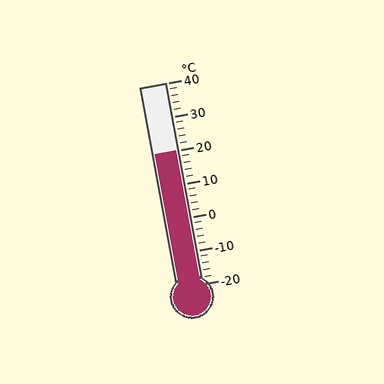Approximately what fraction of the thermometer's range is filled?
The thermometer is filled to approximately 65% of its range.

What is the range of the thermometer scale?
The thermometer scale ranges from -20°C to 40°C.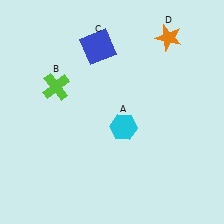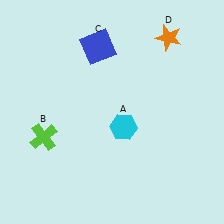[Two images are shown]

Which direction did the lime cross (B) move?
The lime cross (B) moved down.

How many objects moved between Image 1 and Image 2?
1 object moved between the two images.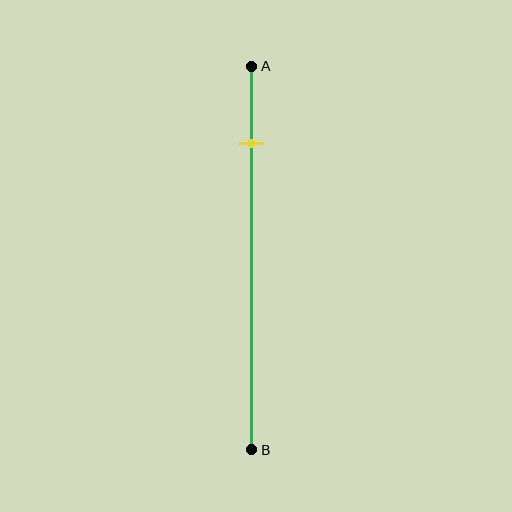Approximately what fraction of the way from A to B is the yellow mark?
The yellow mark is approximately 20% of the way from A to B.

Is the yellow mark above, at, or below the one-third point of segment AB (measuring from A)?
The yellow mark is above the one-third point of segment AB.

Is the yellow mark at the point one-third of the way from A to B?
No, the mark is at about 20% from A, not at the 33% one-third point.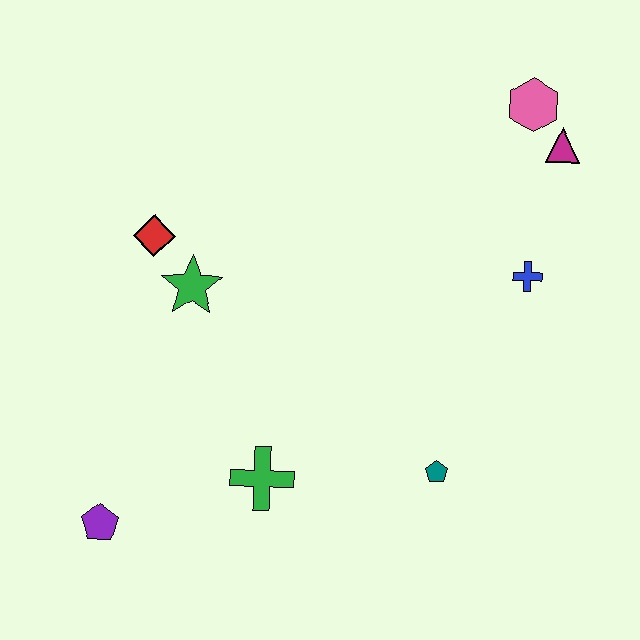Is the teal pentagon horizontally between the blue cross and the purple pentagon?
Yes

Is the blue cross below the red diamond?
Yes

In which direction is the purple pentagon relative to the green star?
The purple pentagon is below the green star.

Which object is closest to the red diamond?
The green star is closest to the red diamond.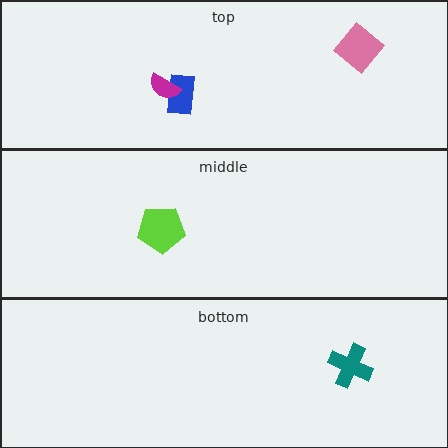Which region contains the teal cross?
The bottom region.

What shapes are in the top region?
The blue rectangle, the pink diamond, the magenta semicircle.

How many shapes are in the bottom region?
1.